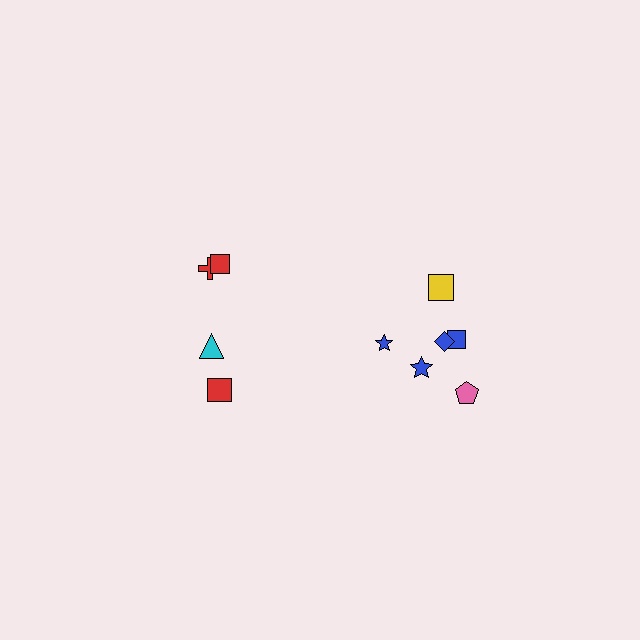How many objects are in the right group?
There are 6 objects.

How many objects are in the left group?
There are 4 objects.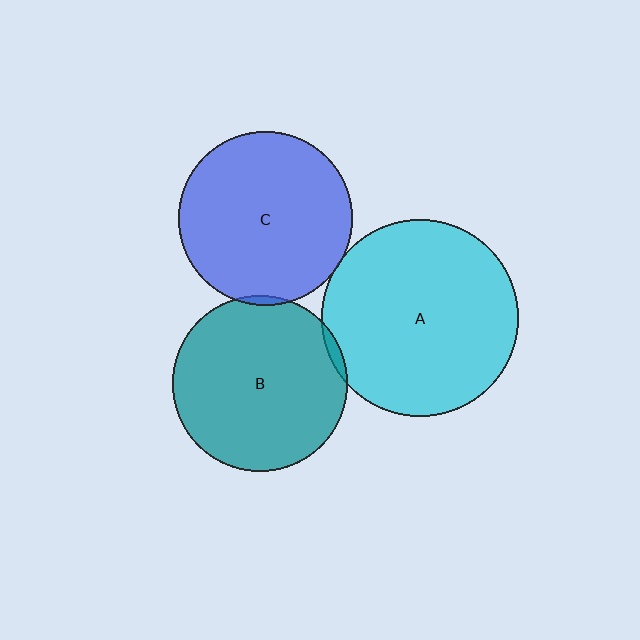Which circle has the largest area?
Circle A (cyan).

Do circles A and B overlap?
Yes.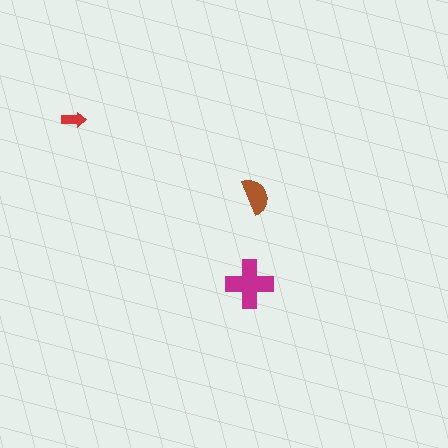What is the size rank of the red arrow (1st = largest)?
3rd.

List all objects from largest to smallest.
The magenta cross, the brown semicircle, the red arrow.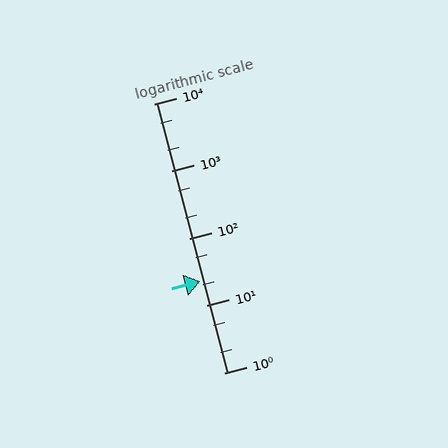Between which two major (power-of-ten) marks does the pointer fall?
The pointer is between 10 and 100.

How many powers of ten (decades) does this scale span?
The scale spans 4 decades, from 1 to 10000.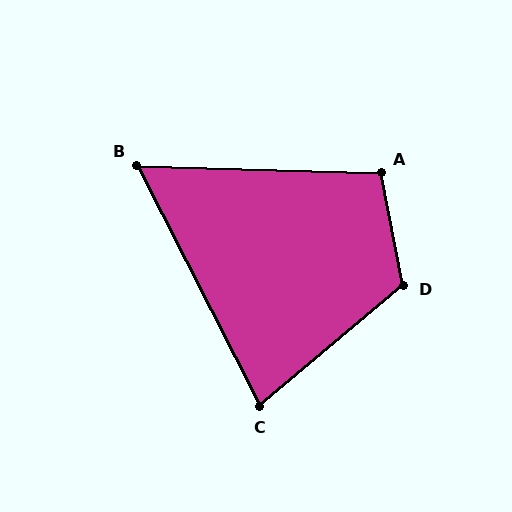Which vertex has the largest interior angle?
D, at approximately 119 degrees.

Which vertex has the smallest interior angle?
B, at approximately 61 degrees.